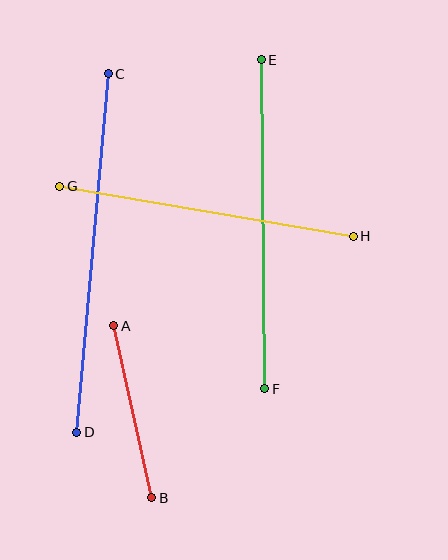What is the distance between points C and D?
The distance is approximately 360 pixels.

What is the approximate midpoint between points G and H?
The midpoint is at approximately (207, 211) pixels.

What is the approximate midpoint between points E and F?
The midpoint is at approximately (263, 224) pixels.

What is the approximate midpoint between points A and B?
The midpoint is at approximately (133, 412) pixels.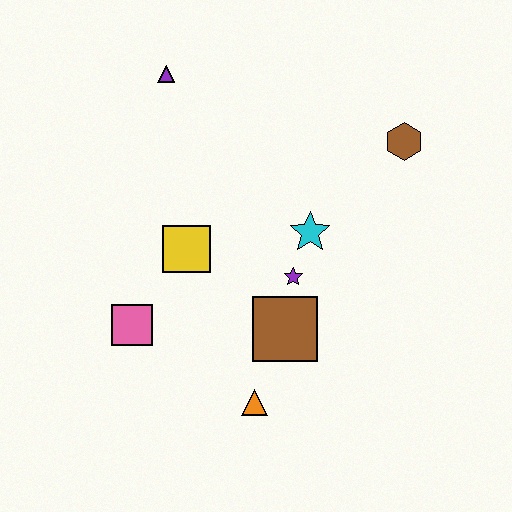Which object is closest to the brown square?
The purple star is closest to the brown square.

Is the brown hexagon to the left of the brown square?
No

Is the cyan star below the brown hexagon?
Yes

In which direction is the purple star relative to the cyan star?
The purple star is below the cyan star.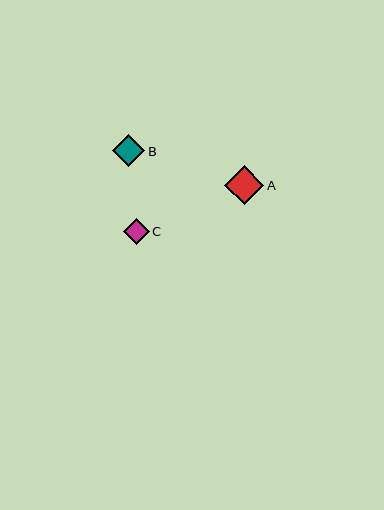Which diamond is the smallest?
Diamond C is the smallest with a size of approximately 26 pixels.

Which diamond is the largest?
Diamond A is the largest with a size of approximately 39 pixels.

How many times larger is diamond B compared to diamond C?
Diamond B is approximately 1.2 times the size of diamond C.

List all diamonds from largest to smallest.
From largest to smallest: A, B, C.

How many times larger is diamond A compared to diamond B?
Diamond A is approximately 1.2 times the size of diamond B.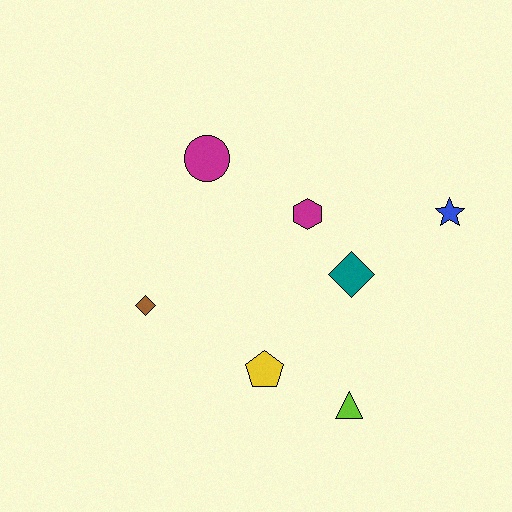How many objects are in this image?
There are 7 objects.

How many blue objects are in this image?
There is 1 blue object.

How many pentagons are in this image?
There is 1 pentagon.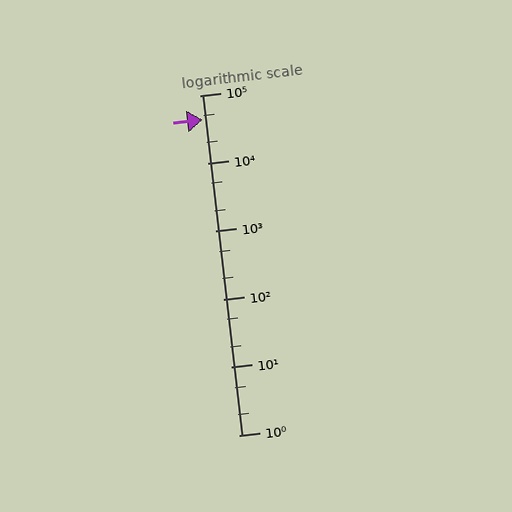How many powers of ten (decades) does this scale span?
The scale spans 5 decades, from 1 to 100000.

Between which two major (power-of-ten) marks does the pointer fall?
The pointer is between 10000 and 100000.